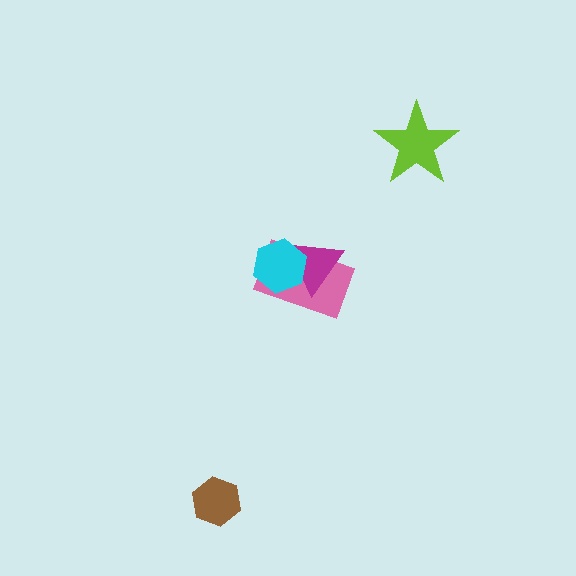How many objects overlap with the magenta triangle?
2 objects overlap with the magenta triangle.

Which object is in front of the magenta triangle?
The cyan hexagon is in front of the magenta triangle.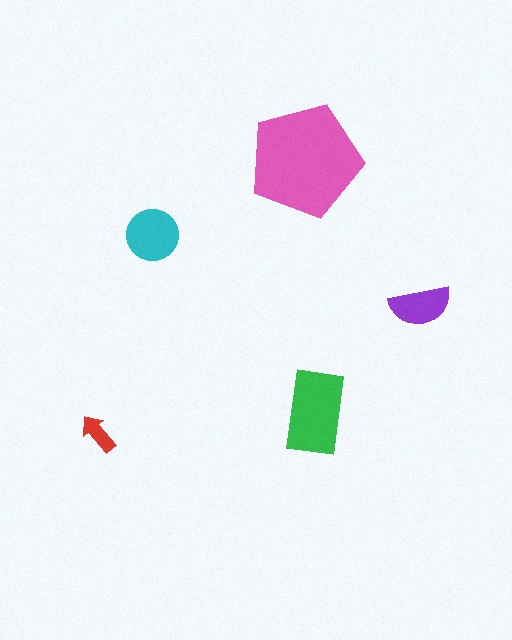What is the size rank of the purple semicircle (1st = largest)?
4th.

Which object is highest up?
The pink pentagon is topmost.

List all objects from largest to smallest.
The pink pentagon, the green rectangle, the cyan circle, the purple semicircle, the red arrow.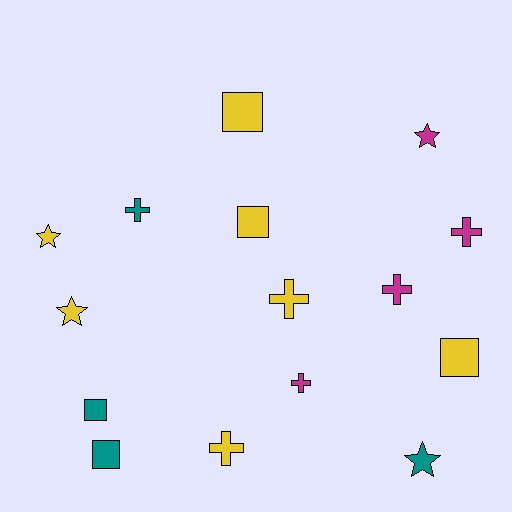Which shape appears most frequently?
Cross, with 6 objects.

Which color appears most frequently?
Yellow, with 7 objects.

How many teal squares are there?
There are 2 teal squares.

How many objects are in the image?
There are 15 objects.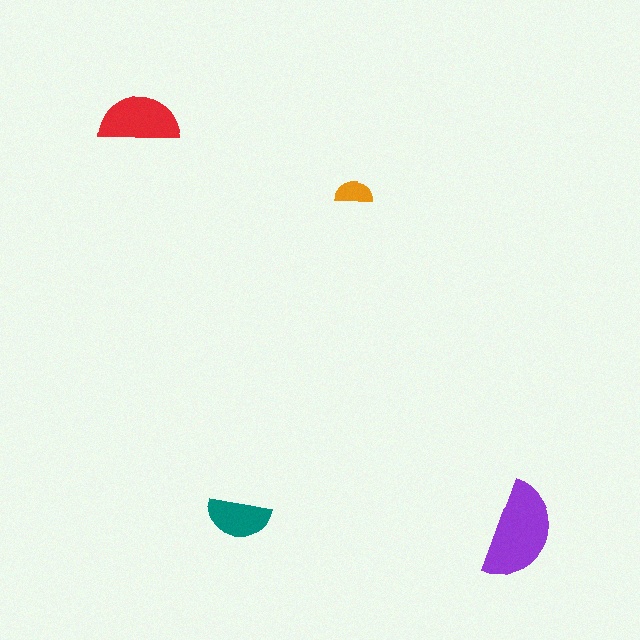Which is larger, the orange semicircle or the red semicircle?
The red one.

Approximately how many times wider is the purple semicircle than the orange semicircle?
About 2.5 times wider.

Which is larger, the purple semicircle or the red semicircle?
The purple one.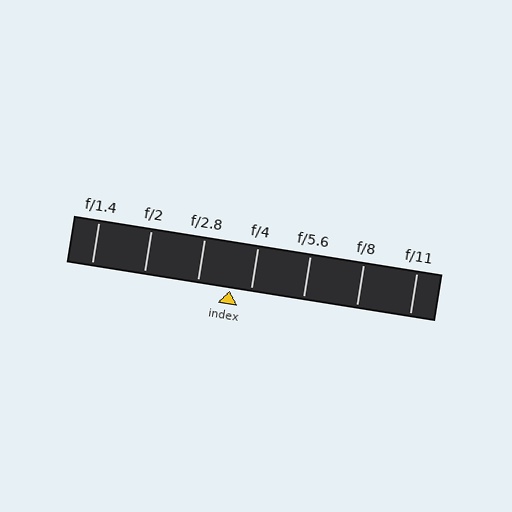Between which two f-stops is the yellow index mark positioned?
The index mark is between f/2.8 and f/4.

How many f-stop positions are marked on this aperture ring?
There are 7 f-stop positions marked.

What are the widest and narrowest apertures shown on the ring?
The widest aperture shown is f/1.4 and the narrowest is f/11.